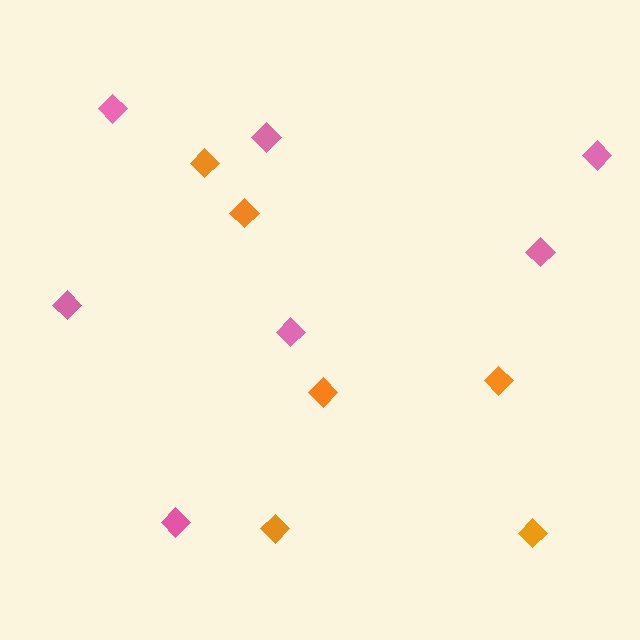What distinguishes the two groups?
There are 2 groups: one group of orange diamonds (6) and one group of pink diamonds (7).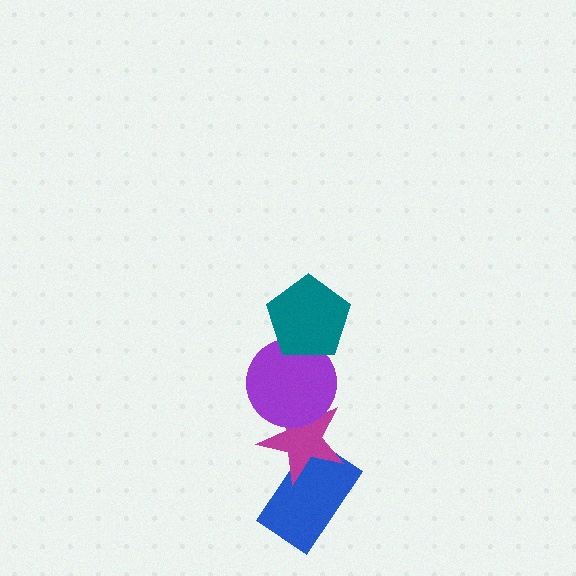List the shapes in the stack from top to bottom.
From top to bottom: the teal pentagon, the purple circle, the magenta star, the blue rectangle.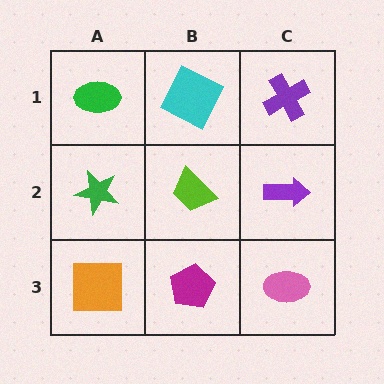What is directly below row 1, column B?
A lime trapezoid.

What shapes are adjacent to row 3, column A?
A green star (row 2, column A), a magenta pentagon (row 3, column B).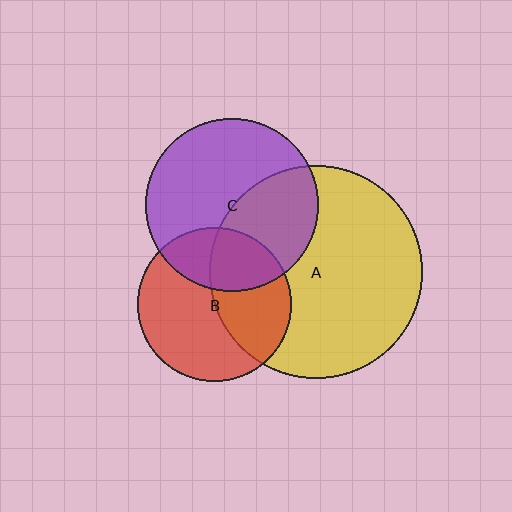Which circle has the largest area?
Circle A (yellow).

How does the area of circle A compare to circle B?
Approximately 1.9 times.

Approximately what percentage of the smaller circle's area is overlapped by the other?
Approximately 40%.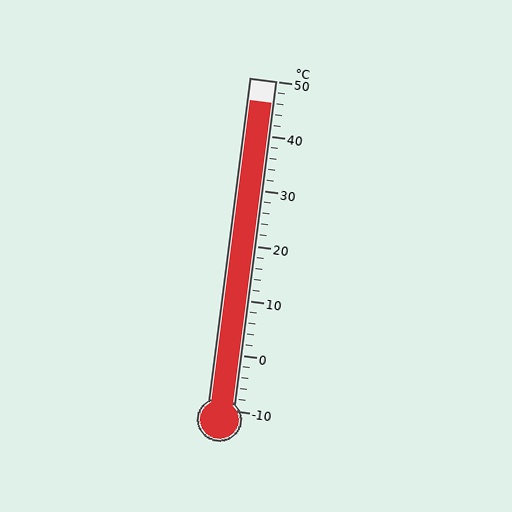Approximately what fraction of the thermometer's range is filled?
The thermometer is filled to approximately 95% of its range.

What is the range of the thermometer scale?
The thermometer scale ranges from -10°C to 50°C.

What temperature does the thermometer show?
The thermometer shows approximately 46°C.